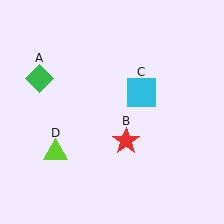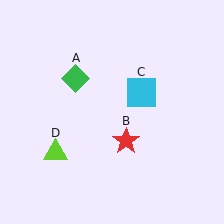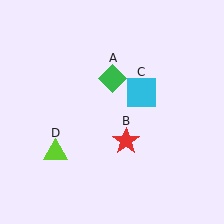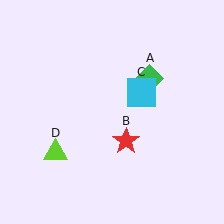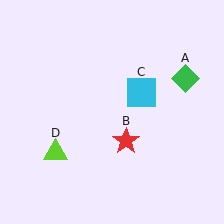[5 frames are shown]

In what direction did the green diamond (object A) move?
The green diamond (object A) moved right.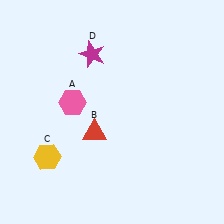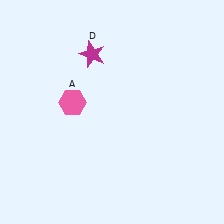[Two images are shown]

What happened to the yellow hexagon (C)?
The yellow hexagon (C) was removed in Image 2. It was in the bottom-left area of Image 1.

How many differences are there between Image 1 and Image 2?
There are 2 differences between the two images.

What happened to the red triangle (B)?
The red triangle (B) was removed in Image 2. It was in the bottom-left area of Image 1.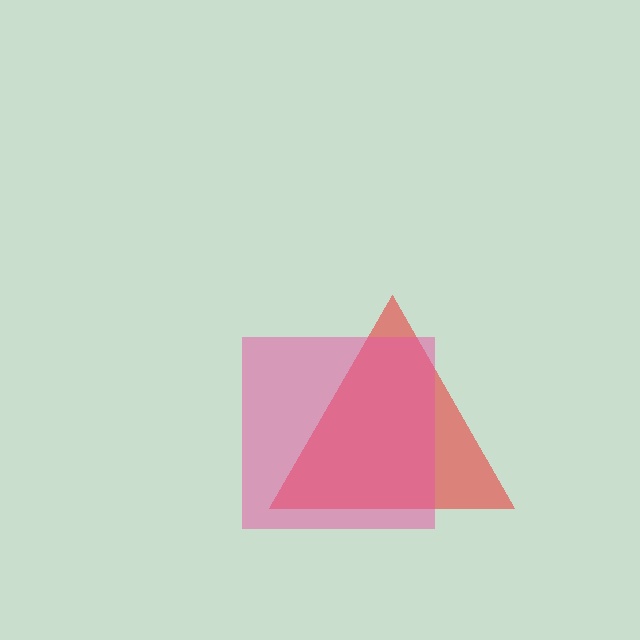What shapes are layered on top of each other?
The layered shapes are: a red triangle, a pink square.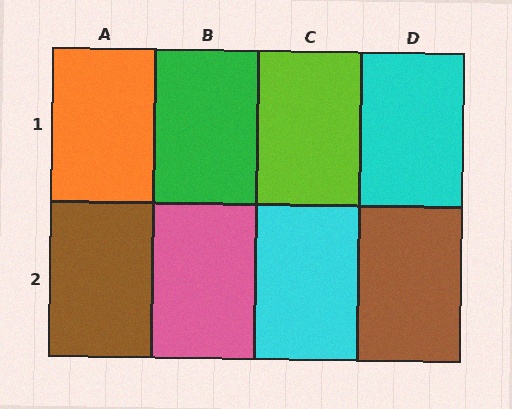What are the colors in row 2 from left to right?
Brown, pink, cyan, brown.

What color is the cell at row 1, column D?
Cyan.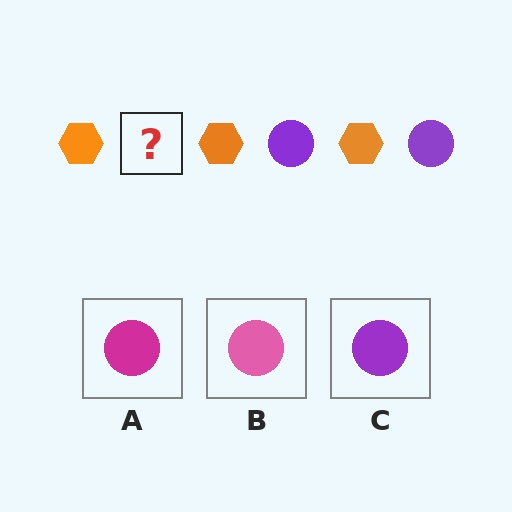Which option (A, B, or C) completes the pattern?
C.